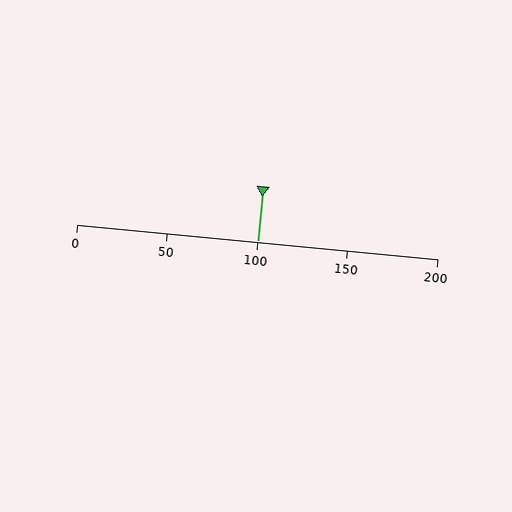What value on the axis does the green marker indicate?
The marker indicates approximately 100.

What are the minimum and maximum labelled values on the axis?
The axis runs from 0 to 200.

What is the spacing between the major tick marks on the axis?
The major ticks are spaced 50 apart.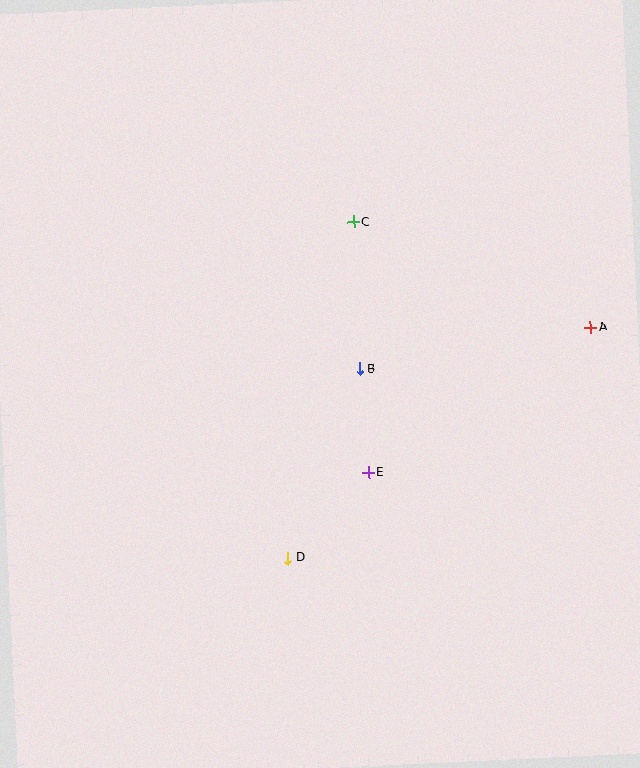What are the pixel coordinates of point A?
Point A is at (591, 328).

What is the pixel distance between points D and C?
The distance between D and C is 342 pixels.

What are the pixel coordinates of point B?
Point B is at (359, 369).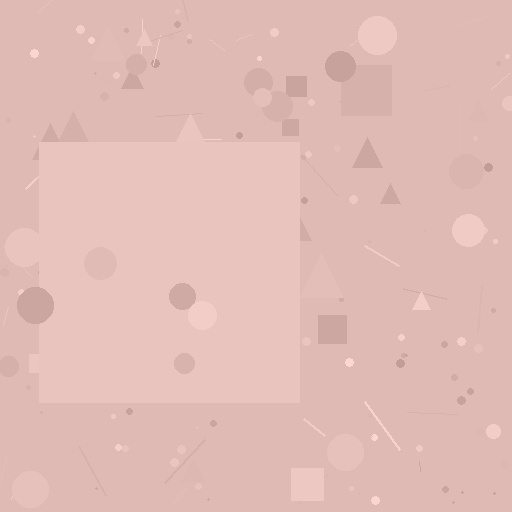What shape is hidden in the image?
A square is hidden in the image.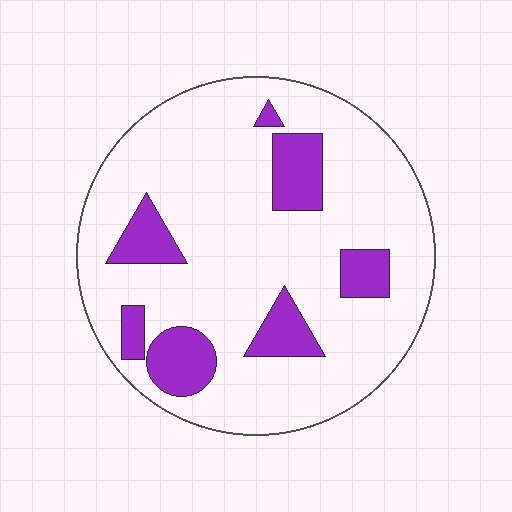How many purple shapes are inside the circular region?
7.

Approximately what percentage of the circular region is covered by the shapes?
Approximately 20%.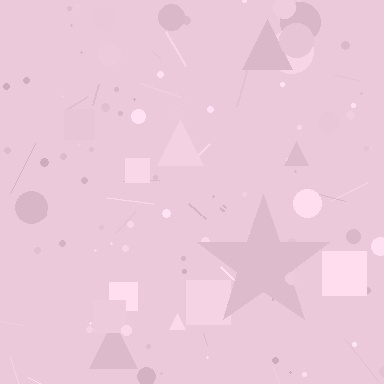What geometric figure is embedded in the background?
A star is embedded in the background.